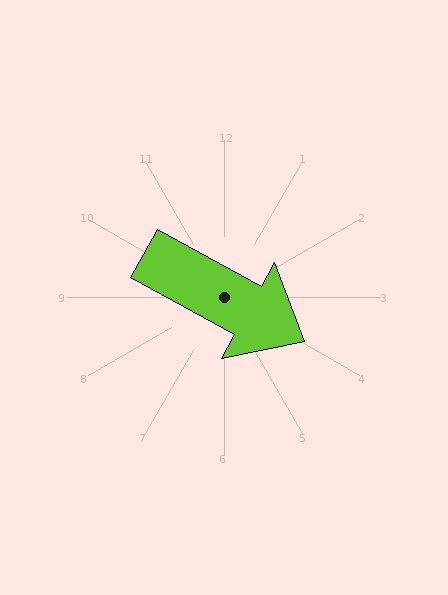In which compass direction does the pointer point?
Southeast.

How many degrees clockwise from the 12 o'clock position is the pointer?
Approximately 119 degrees.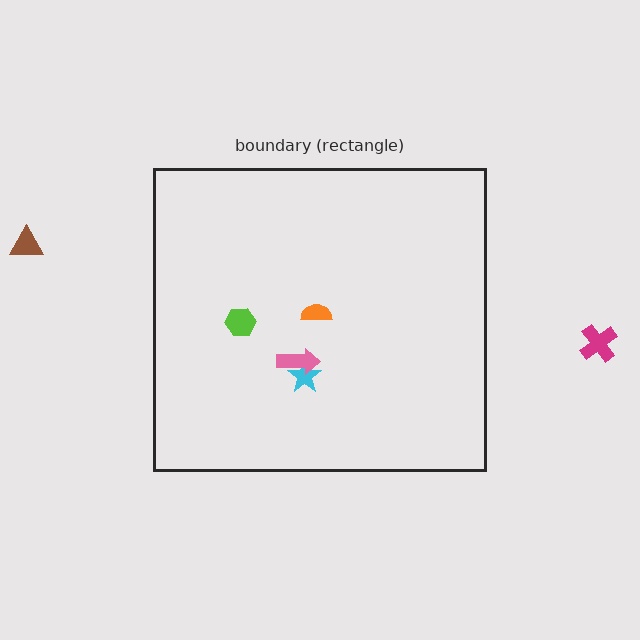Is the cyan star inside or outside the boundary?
Inside.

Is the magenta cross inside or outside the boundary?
Outside.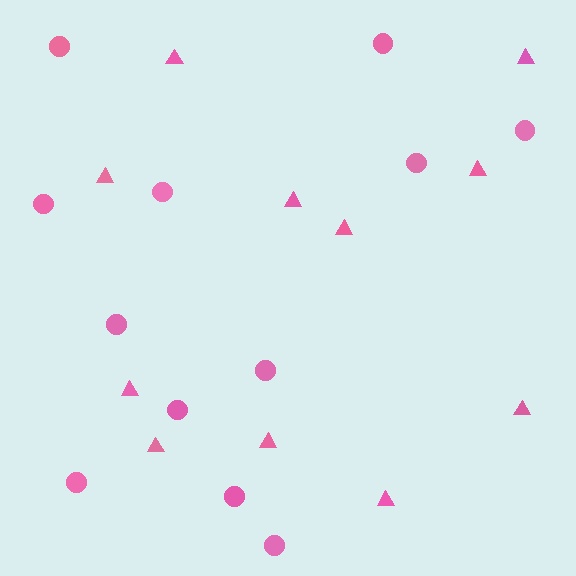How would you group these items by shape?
There are 2 groups: one group of triangles (11) and one group of circles (12).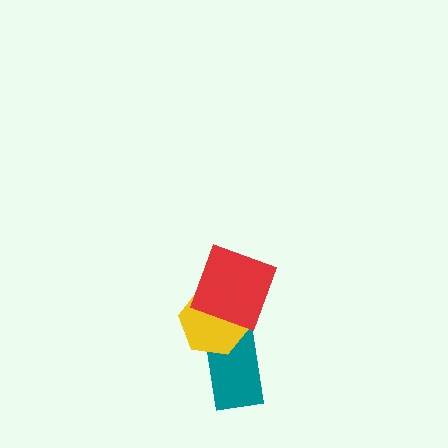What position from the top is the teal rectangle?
The teal rectangle is 3rd from the top.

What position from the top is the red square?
The red square is 1st from the top.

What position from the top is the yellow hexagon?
The yellow hexagon is 2nd from the top.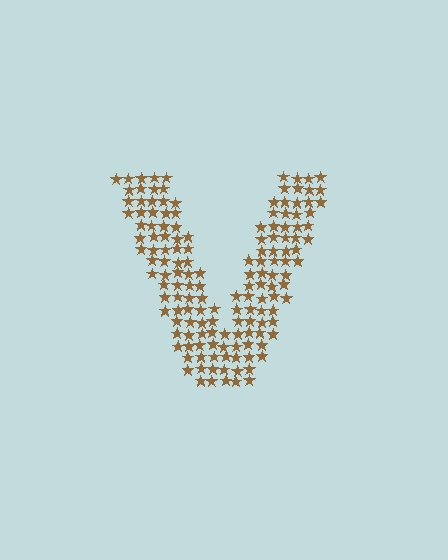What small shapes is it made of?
It is made of small stars.